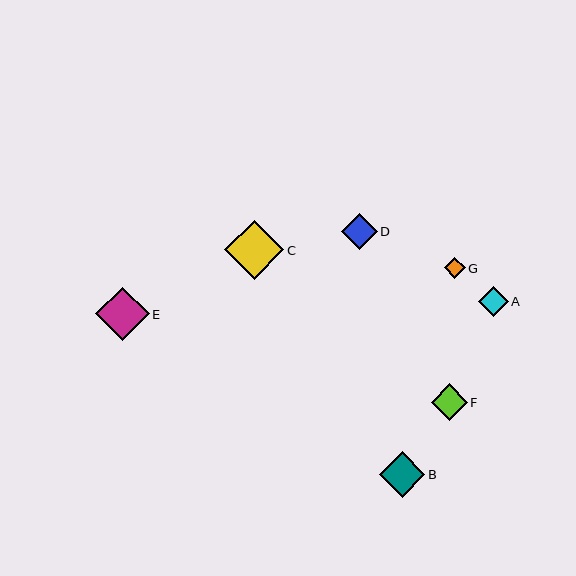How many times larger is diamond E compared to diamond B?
Diamond E is approximately 1.2 times the size of diamond B.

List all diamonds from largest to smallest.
From largest to smallest: C, E, B, F, D, A, G.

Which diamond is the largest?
Diamond C is the largest with a size of approximately 59 pixels.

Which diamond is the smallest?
Diamond G is the smallest with a size of approximately 21 pixels.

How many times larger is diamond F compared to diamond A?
Diamond F is approximately 1.2 times the size of diamond A.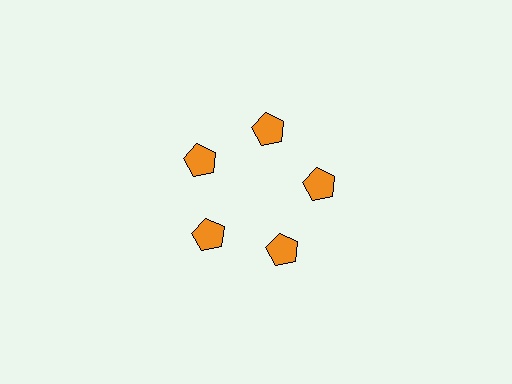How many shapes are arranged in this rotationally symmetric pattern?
There are 5 shapes, arranged in 5 groups of 1.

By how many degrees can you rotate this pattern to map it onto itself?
The pattern maps onto itself every 72 degrees of rotation.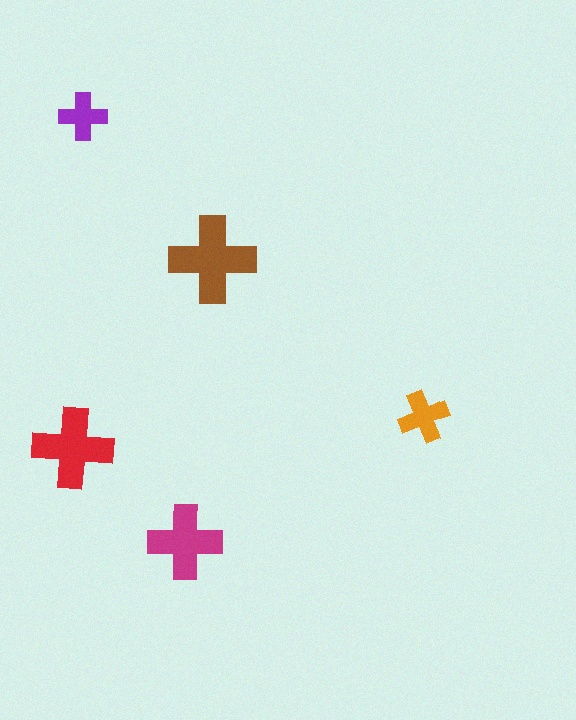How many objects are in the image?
There are 5 objects in the image.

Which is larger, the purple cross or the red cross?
The red one.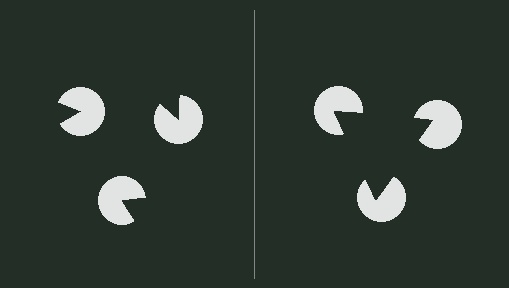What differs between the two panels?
The pac-man discs are positioned identically on both sides; only the wedge orientations differ. On the right they align to a triangle; on the left they are misaligned.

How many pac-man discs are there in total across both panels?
6 — 3 on each side.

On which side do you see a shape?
An illusory triangle appears on the right side. On the left side the wedge cuts are rotated, so no coherent shape forms.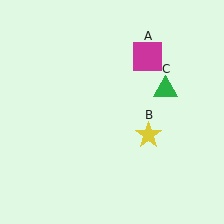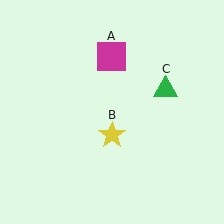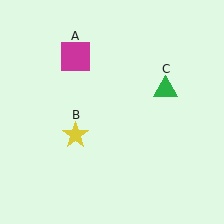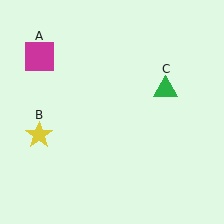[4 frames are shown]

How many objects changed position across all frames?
2 objects changed position: magenta square (object A), yellow star (object B).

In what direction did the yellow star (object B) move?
The yellow star (object B) moved left.